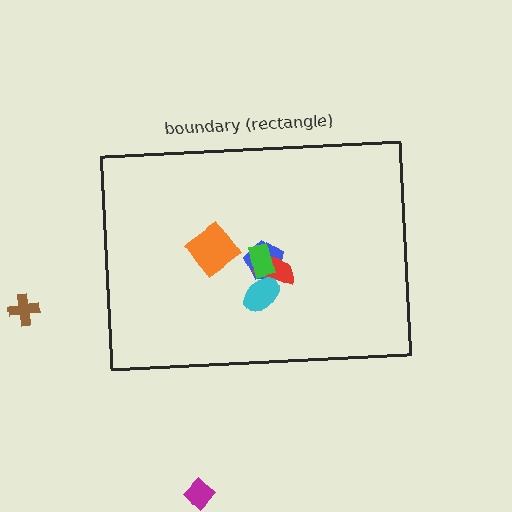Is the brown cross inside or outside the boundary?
Outside.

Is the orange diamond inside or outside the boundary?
Inside.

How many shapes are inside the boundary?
5 inside, 2 outside.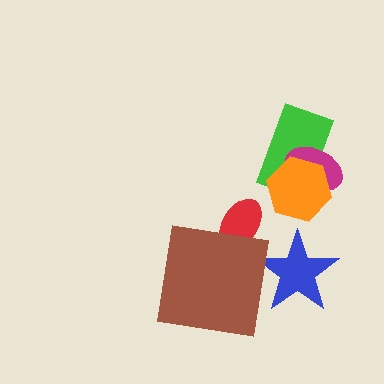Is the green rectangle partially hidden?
Yes, it is partially covered by another shape.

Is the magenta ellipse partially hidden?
Yes, it is partially covered by another shape.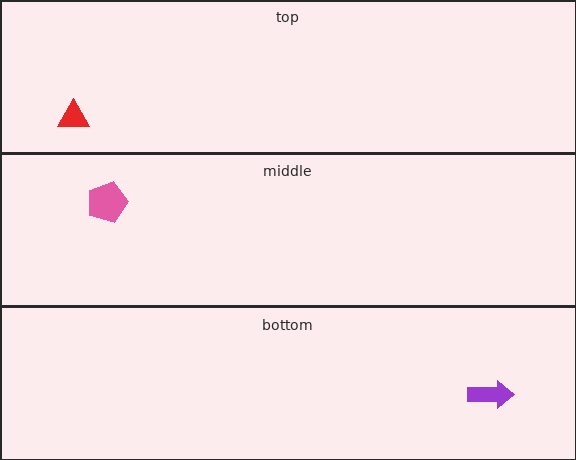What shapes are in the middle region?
The pink pentagon.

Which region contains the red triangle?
The top region.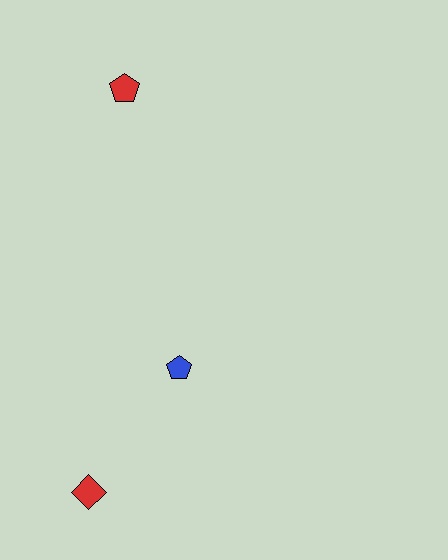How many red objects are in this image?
There are 2 red objects.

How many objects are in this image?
There are 3 objects.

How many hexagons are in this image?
There are no hexagons.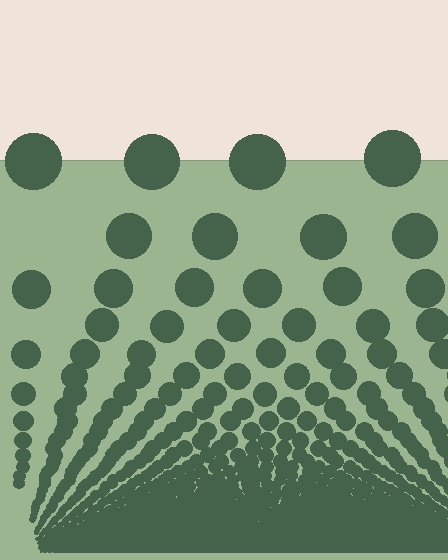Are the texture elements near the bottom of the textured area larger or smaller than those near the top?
Smaller. The gradient is inverted — elements near the bottom are smaller and denser.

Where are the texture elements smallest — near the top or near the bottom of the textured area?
Near the bottom.